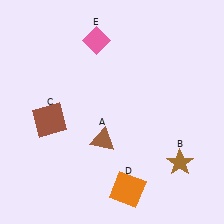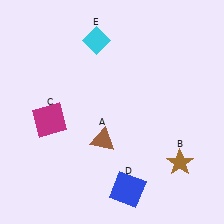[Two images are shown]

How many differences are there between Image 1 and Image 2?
There are 3 differences between the two images.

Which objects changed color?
C changed from brown to magenta. D changed from orange to blue. E changed from pink to cyan.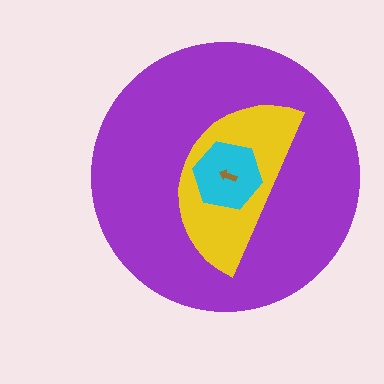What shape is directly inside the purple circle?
The yellow semicircle.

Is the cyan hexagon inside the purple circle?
Yes.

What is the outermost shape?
The purple circle.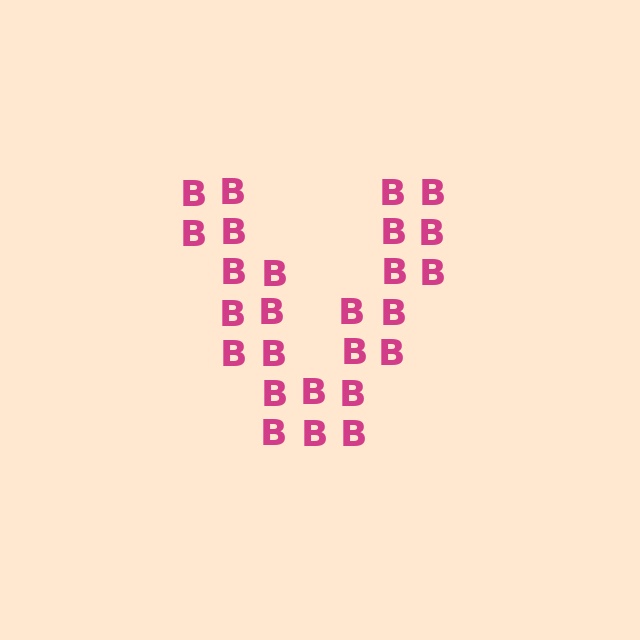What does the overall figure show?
The overall figure shows the letter V.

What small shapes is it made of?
It is made of small letter B's.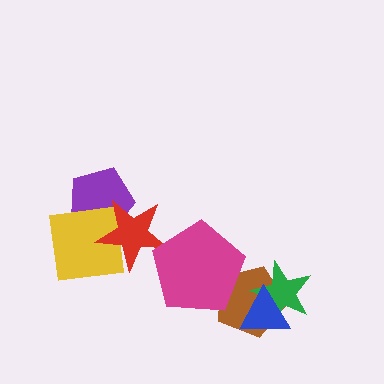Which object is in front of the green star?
The blue triangle is in front of the green star.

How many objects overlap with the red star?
3 objects overlap with the red star.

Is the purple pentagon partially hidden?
Yes, it is partially covered by another shape.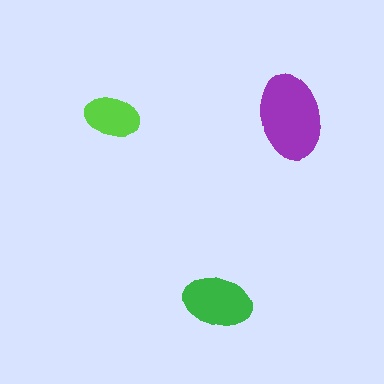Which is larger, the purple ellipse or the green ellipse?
The purple one.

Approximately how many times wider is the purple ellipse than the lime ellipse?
About 1.5 times wider.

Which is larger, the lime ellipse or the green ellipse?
The green one.